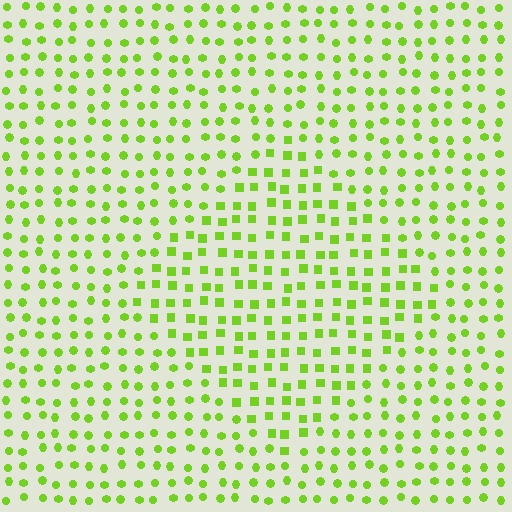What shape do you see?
I see a diamond.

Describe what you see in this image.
The image is filled with small lime elements arranged in a uniform grid. A diamond-shaped region contains squares, while the surrounding area contains circles. The boundary is defined purely by the change in element shape.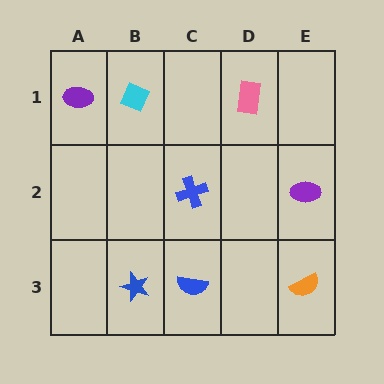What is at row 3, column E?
An orange semicircle.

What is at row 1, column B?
A cyan diamond.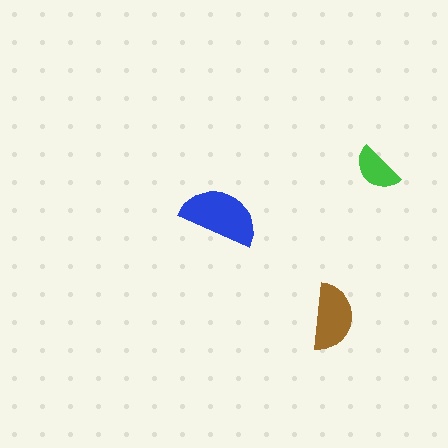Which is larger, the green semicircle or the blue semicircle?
The blue one.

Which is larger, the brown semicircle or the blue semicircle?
The blue one.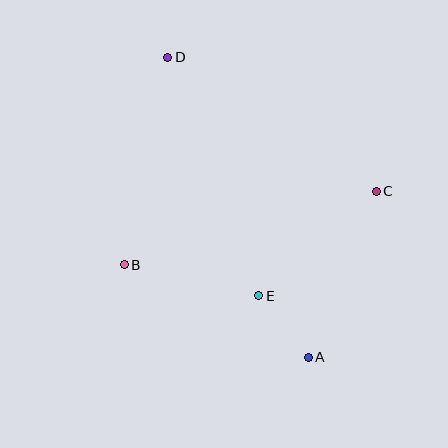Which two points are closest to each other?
Points A and E are closest to each other.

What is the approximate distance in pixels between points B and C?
The distance between B and C is approximately 263 pixels.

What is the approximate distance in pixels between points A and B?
The distance between A and B is approximately 206 pixels.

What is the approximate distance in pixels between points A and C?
The distance between A and C is approximately 180 pixels.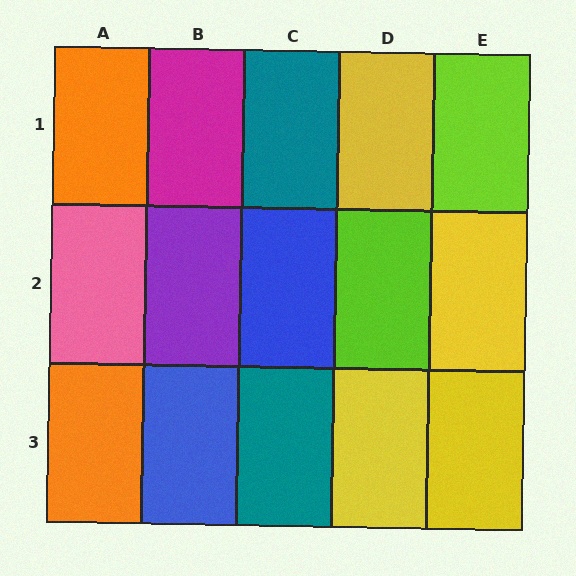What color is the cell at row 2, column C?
Blue.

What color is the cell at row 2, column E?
Yellow.